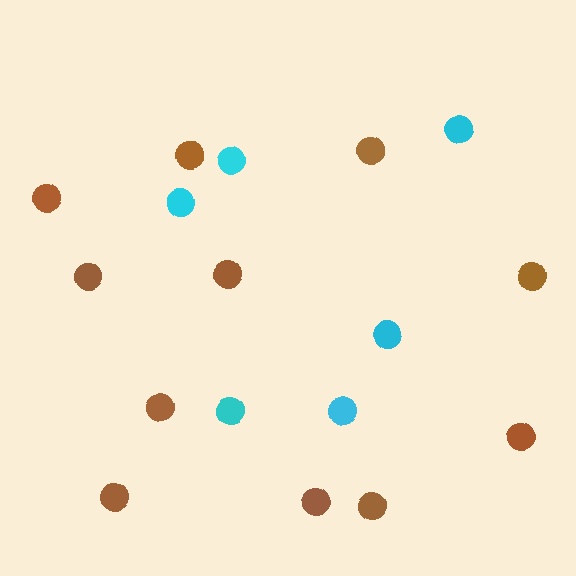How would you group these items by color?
There are 2 groups: one group of brown circles (11) and one group of cyan circles (6).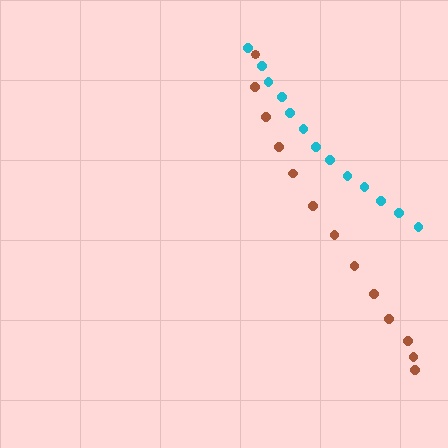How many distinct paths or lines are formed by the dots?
There are 2 distinct paths.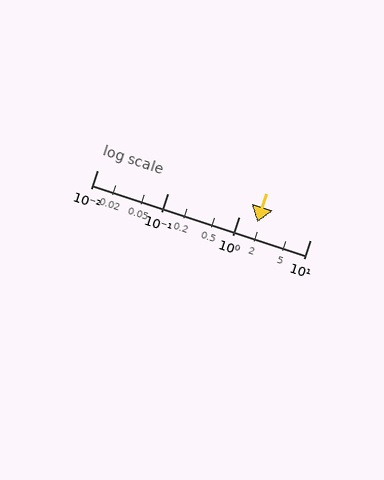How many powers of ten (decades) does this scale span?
The scale spans 3 decades, from 0.01 to 10.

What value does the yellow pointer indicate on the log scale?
The pointer indicates approximately 1.8.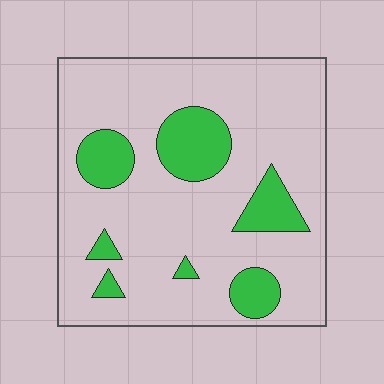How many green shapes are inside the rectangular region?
7.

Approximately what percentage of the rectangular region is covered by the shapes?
Approximately 20%.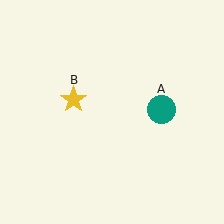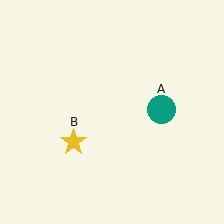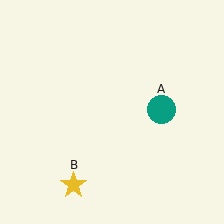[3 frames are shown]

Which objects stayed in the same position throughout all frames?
Teal circle (object A) remained stationary.